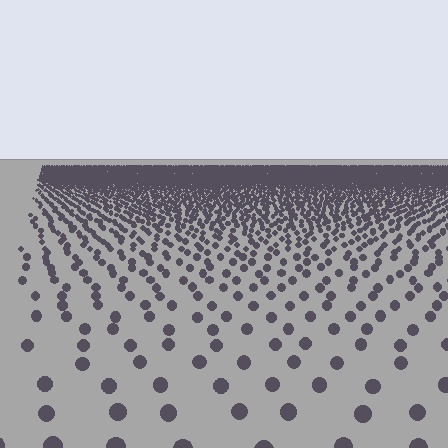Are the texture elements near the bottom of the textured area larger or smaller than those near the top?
Larger. Near the bottom, elements are closer to the viewer and appear at a bigger on-screen size.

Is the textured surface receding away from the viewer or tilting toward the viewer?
The surface is receding away from the viewer. Texture elements get smaller and denser toward the top.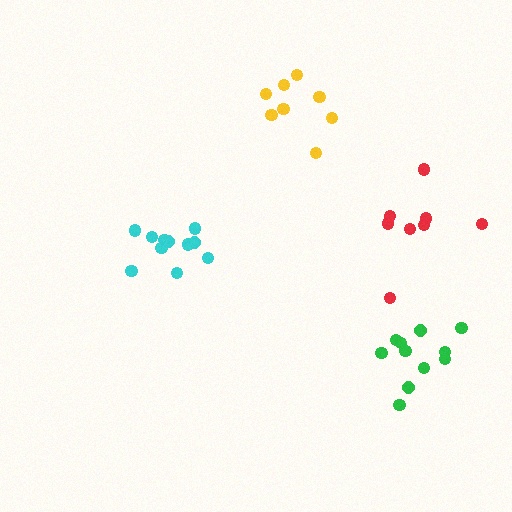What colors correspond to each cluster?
The clusters are colored: red, cyan, green, yellow.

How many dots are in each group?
Group 1: 8 dots, Group 2: 11 dots, Group 3: 11 dots, Group 4: 8 dots (38 total).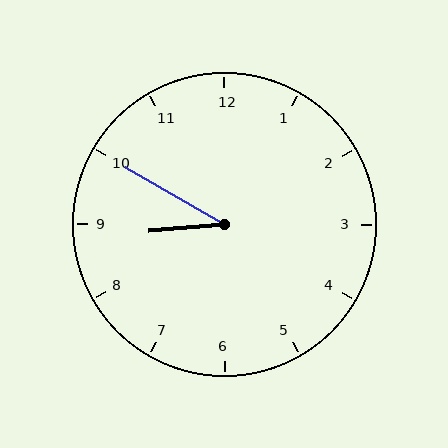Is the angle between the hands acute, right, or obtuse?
It is acute.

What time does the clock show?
8:50.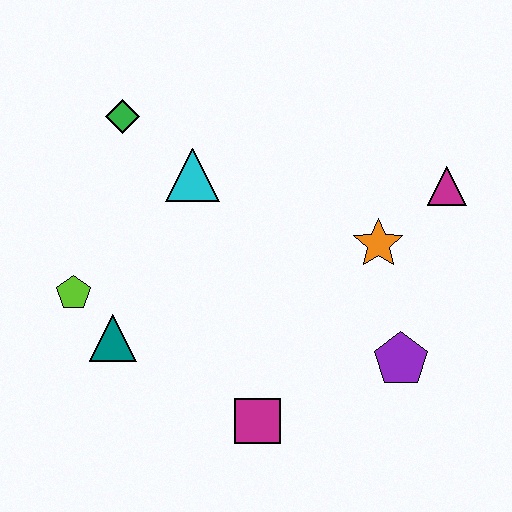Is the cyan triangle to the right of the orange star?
No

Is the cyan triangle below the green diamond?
Yes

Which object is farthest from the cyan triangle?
The purple pentagon is farthest from the cyan triangle.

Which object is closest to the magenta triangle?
The orange star is closest to the magenta triangle.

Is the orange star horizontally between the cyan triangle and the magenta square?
No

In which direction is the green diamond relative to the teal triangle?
The green diamond is above the teal triangle.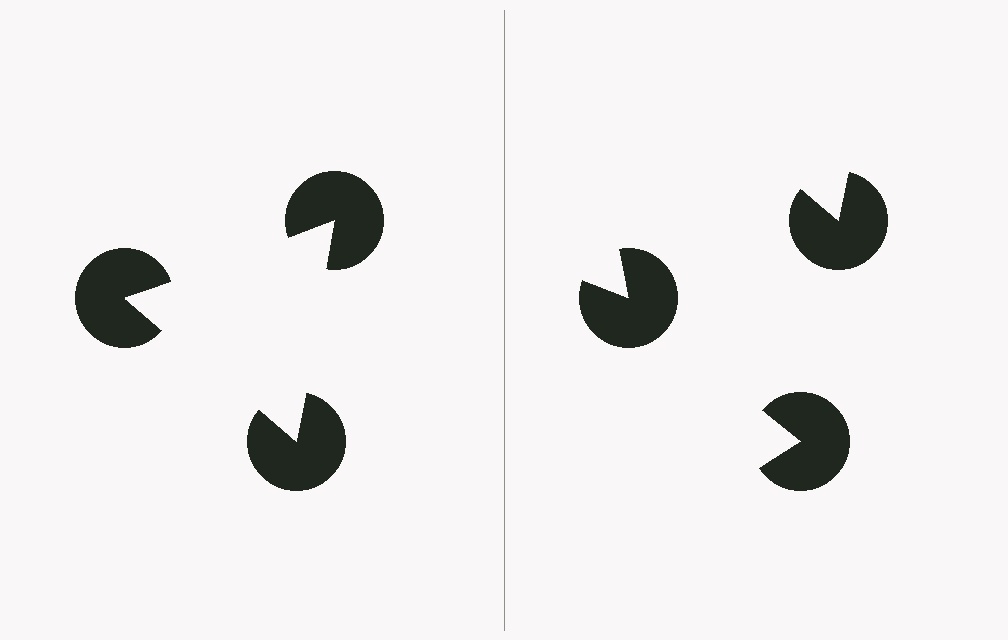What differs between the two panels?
The pac-man discs are positioned identically on both sides; only the wedge orientations differ. On the left they align to a triangle; on the right they are misaligned.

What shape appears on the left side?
An illusory triangle.